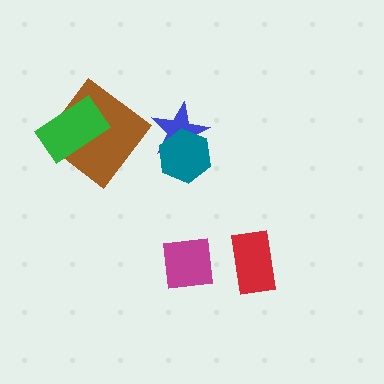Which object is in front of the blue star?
The teal hexagon is in front of the blue star.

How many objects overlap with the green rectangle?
1 object overlaps with the green rectangle.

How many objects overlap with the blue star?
1 object overlaps with the blue star.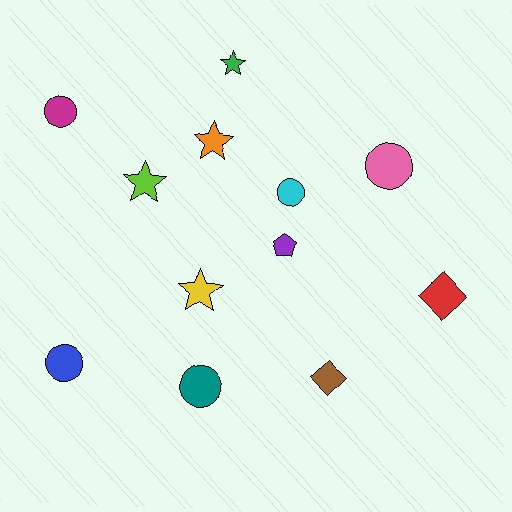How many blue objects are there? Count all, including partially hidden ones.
There is 1 blue object.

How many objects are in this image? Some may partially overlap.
There are 12 objects.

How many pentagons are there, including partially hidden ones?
There is 1 pentagon.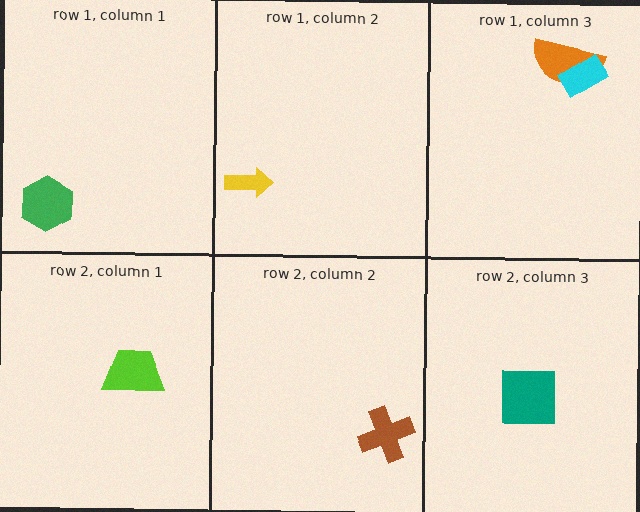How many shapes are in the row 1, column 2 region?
1.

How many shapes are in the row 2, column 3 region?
1.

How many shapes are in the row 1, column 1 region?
1.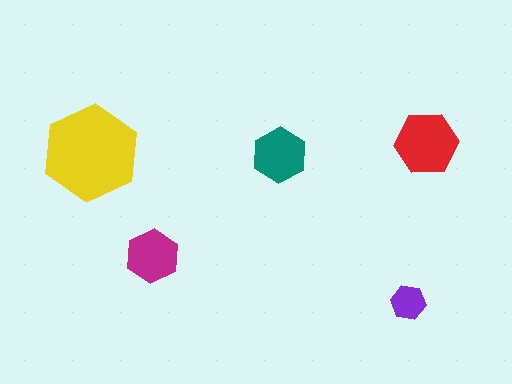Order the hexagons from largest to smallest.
the yellow one, the red one, the teal one, the magenta one, the purple one.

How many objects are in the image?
There are 5 objects in the image.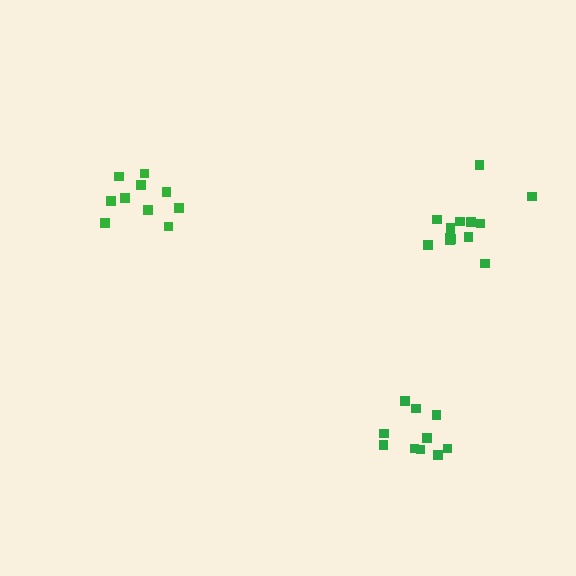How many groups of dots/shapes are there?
There are 3 groups.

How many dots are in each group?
Group 1: 10 dots, Group 2: 10 dots, Group 3: 13 dots (33 total).